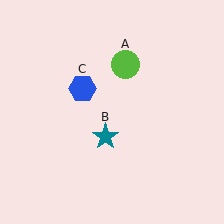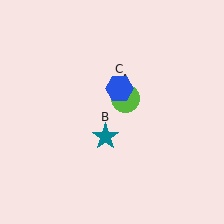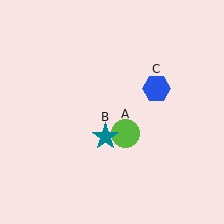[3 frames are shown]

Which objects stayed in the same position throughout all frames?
Teal star (object B) remained stationary.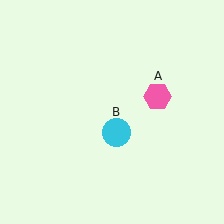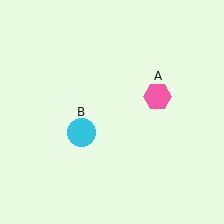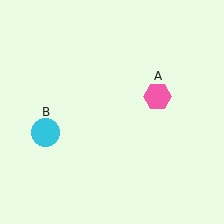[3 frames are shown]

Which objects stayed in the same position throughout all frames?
Pink hexagon (object A) remained stationary.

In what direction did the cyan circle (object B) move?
The cyan circle (object B) moved left.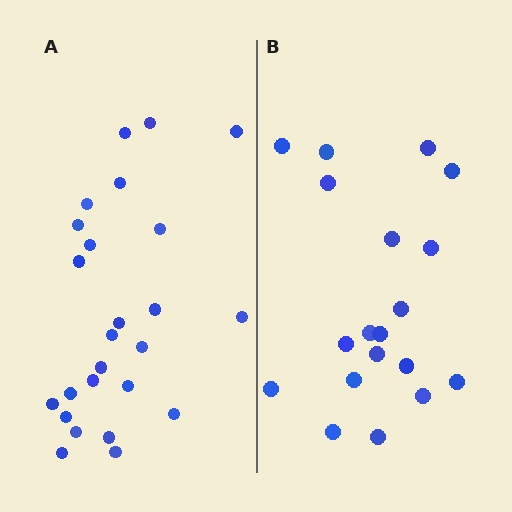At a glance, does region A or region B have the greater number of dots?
Region A (the left region) has more dots.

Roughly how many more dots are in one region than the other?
Region A has about 6 more dots than region B.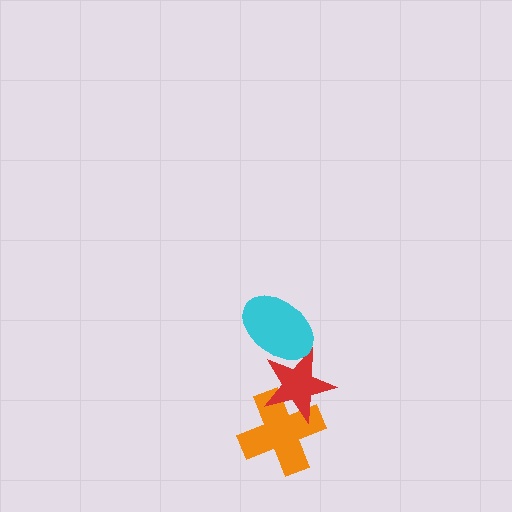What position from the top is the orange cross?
The orange cross is 3rd from the top.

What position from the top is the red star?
The red star is 2nd from the top.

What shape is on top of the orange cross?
The red star is on top of the orange cross.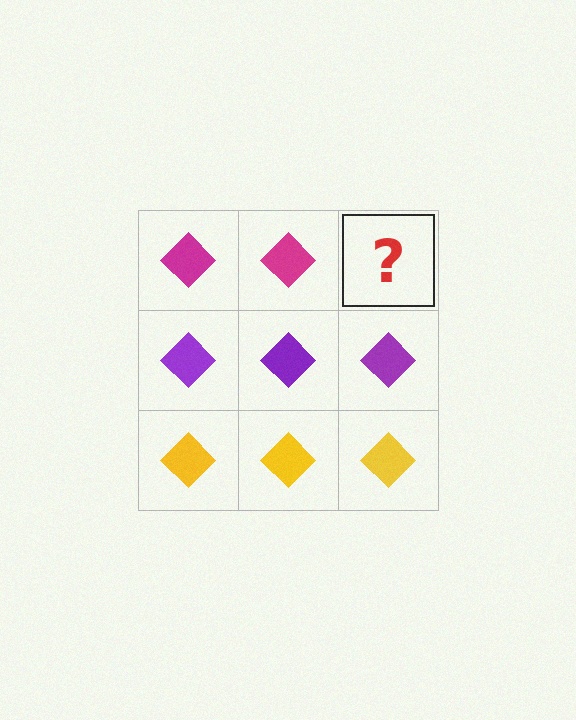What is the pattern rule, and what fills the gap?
The rule is that each row has a consistent color. The gap should be filled with a magenta diamond.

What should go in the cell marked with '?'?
The missing cell should contain a magenta diamond.